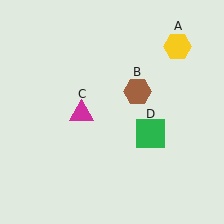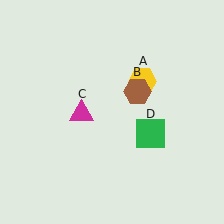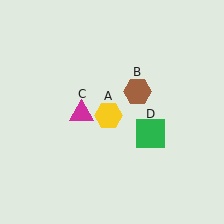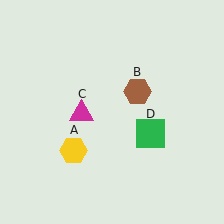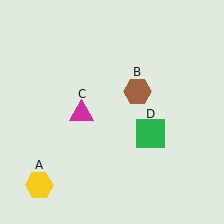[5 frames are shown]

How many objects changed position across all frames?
1 object changed position: yellow hexagon (object A).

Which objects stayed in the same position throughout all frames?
Brown hexagon (object B) and magenta triangle (object C) and green square (object D) remained stationary.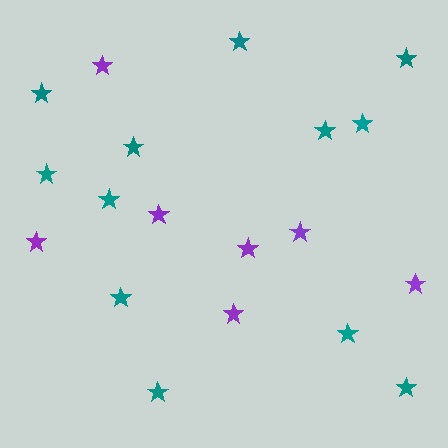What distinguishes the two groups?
There are 2 groups: one group of purple stars (7) and one group of teal stars (12).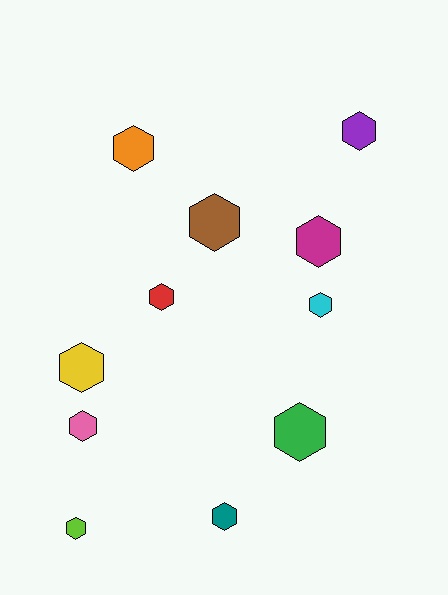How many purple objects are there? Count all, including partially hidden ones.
There is 1 purple object.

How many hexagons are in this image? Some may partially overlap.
There are 11 hexagons.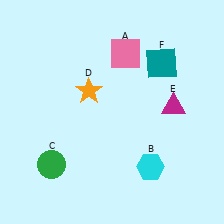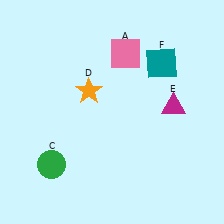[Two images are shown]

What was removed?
The cyan hexagon (B) was removed in Image 2.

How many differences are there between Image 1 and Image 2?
There is 1 difference between the two images.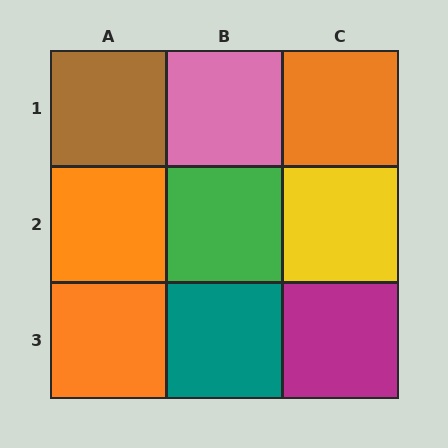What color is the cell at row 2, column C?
Yellow.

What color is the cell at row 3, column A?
Orange.